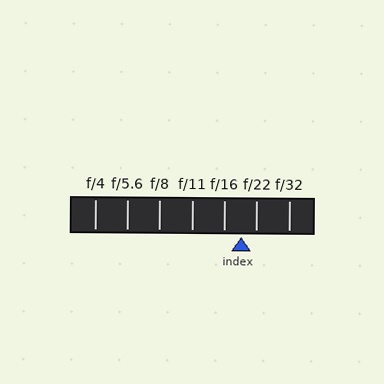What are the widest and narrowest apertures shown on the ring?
The widest aperture shown is f/4 and the narrowest is f/32.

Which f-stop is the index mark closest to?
The index mark is closest to f/22.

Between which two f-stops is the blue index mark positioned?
The index mark is between f/16 and f/22.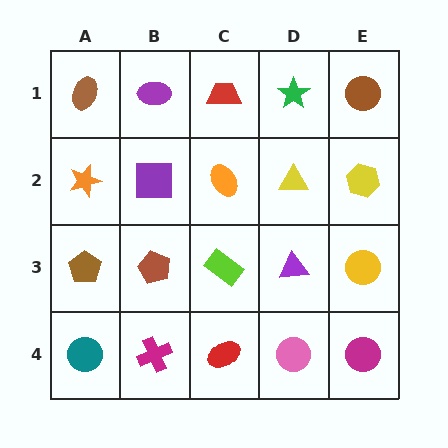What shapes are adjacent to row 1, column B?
A purple square (row 2, column B), a brown ellipse (row 1, column A), a red trapezoid (row 1, column C).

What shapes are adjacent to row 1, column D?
A yellow triangle (row 2, column D), a red trapezoid (row 1, column C), a brown circle (row 1, column E).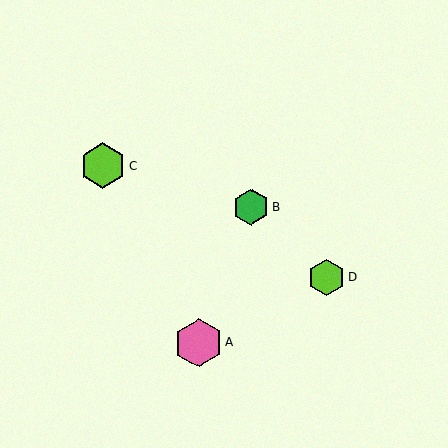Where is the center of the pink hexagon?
The center of the pink hexagon is at (198, 343).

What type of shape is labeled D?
Shape D is a lime hexagon.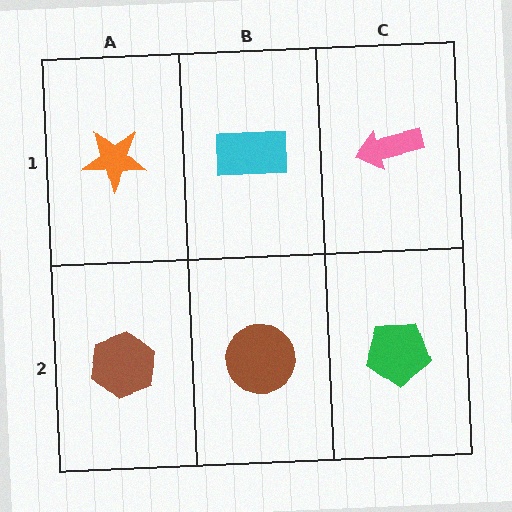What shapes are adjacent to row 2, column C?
A pink arrow (row 1, column C), a brown circle (row 2, column B).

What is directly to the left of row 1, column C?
A cyan rectangle.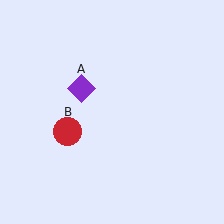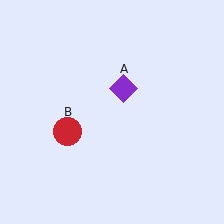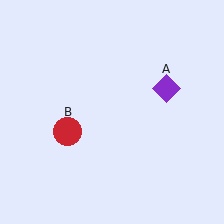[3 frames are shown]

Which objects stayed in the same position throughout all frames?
Red circle (object B) remained stationary.